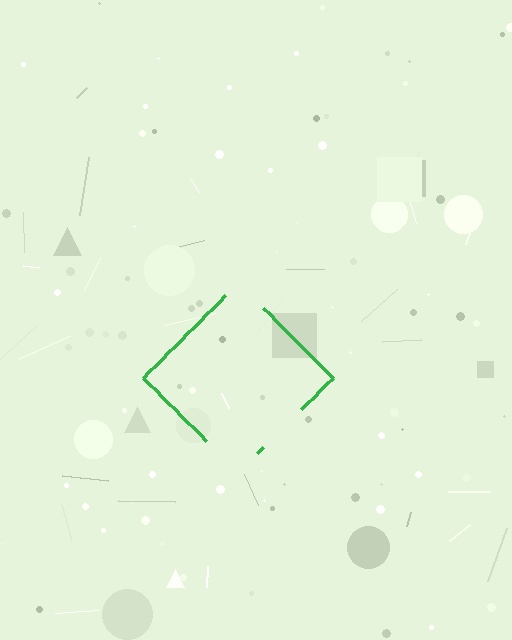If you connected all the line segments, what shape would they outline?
They would outline a diamond.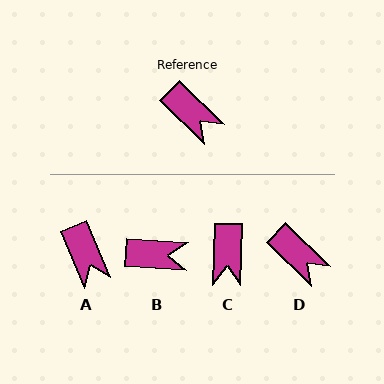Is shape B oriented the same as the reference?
No, it is off by about 41 degrees.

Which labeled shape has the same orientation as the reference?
D.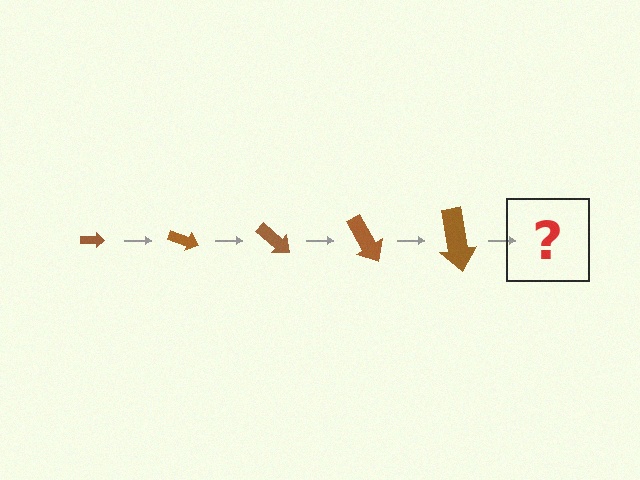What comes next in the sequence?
The next element should be an arrow, larger than the previous one and rotated 100 degrees from the start.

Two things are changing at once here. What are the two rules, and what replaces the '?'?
The two rules are that the arrow grows larger each step and it rotates 20 degrees each step. The '?' should be an arrow, larger than the previous one and rotated 100 degrees from the start.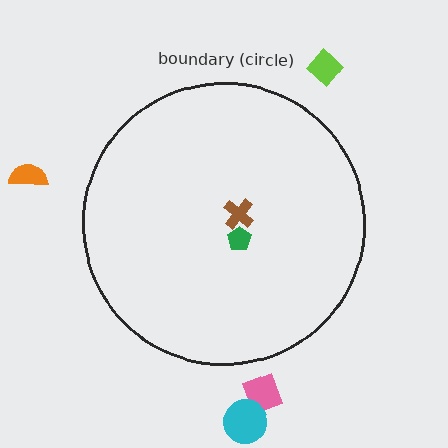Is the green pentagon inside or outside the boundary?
Inside.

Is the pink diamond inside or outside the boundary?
Outside.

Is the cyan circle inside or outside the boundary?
Outside.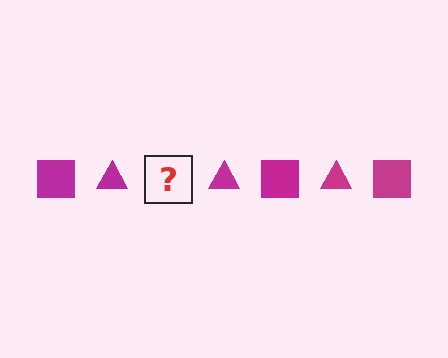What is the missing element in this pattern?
The missing element is a magenta square.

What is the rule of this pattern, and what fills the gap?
The rule is that the pattern cycles through square, triangle shapes in magenta. The gap should be filled with a magenta square.